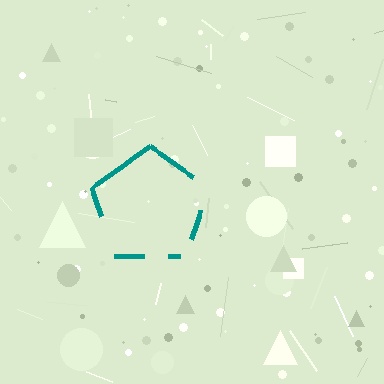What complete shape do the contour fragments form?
The contour fragments form a pentagon.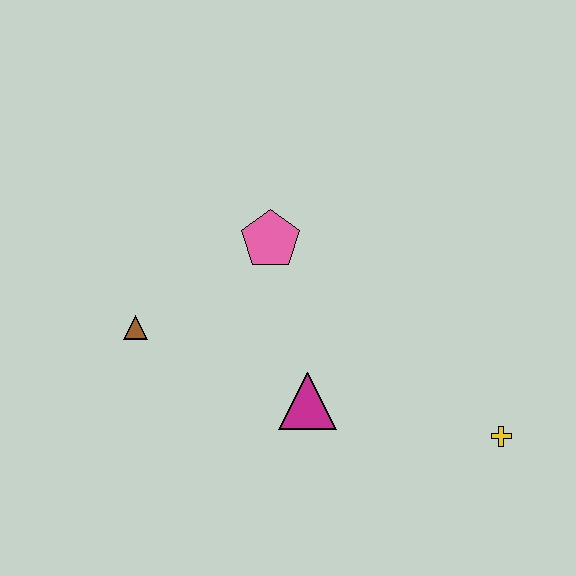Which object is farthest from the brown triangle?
The yellow cross is farthest from the brown triangle.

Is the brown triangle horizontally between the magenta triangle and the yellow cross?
No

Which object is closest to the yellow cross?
The magenta triangle is closest to the yellow cross.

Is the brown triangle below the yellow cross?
No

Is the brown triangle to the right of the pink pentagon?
No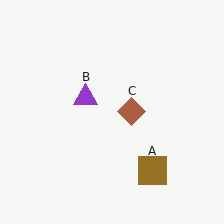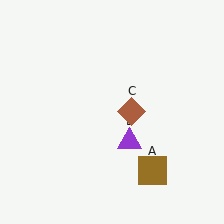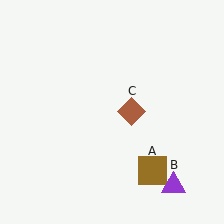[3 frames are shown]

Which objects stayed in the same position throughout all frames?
Brown square (object A) and brown diamond (object C) remained stationary.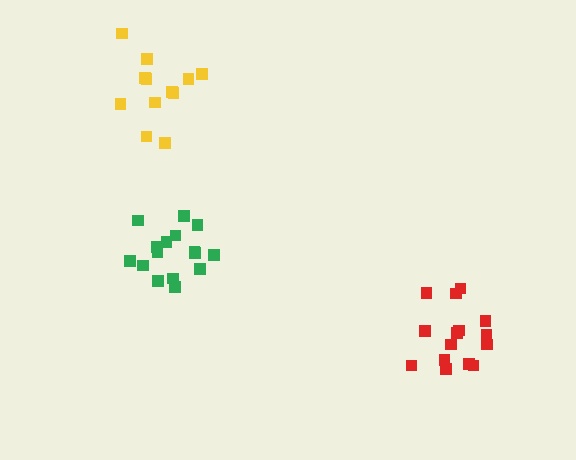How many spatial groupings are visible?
There are 3 spatial groupings.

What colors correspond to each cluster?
The clusters are colored: red, green, yellow.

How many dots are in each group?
Group 1: 15 dots, Group 2: 16 dots, Group 3: 12 dots (43 total).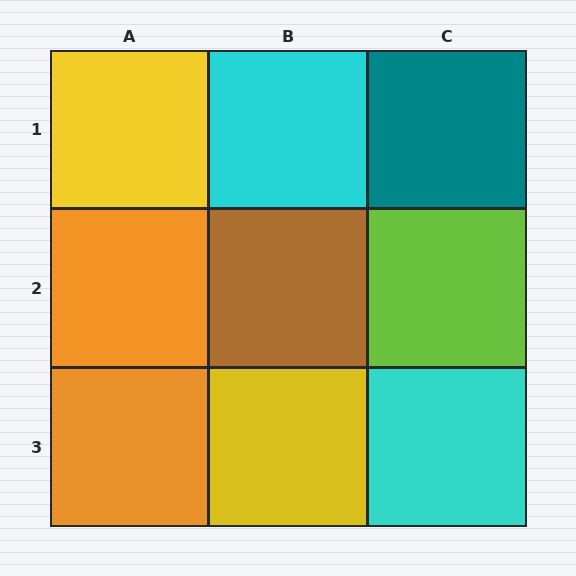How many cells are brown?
1 cell is brown.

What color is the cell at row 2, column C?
Lime.